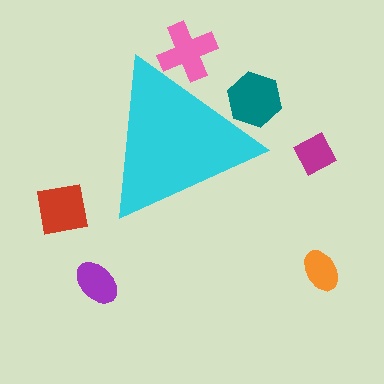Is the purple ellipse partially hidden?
No, the purple ellipse is fully visible.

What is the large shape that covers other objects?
A cyan triangle.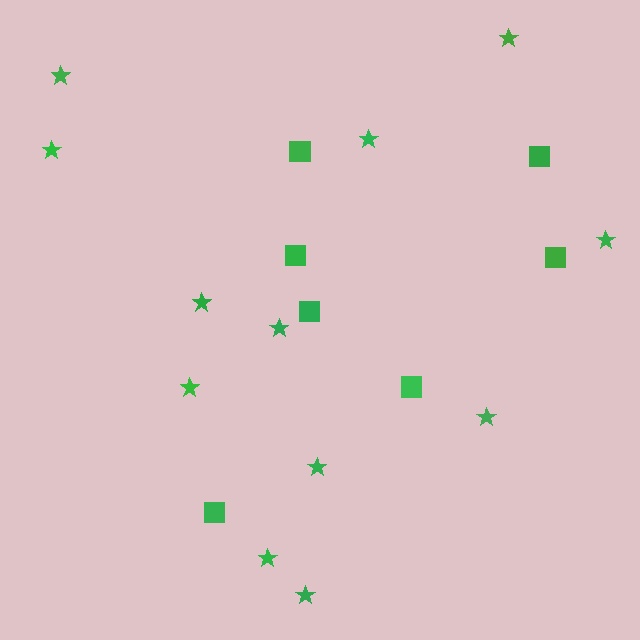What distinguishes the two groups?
There are 2 groups: one group of squares (7) and one group of stars (12).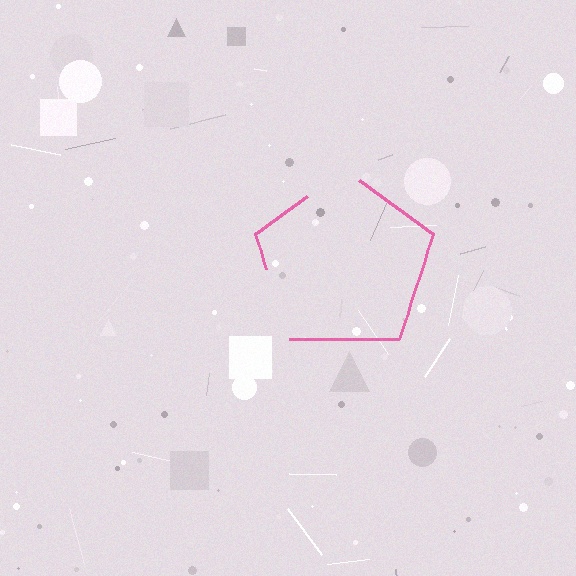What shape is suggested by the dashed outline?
The dashed outline suggests a pentagon.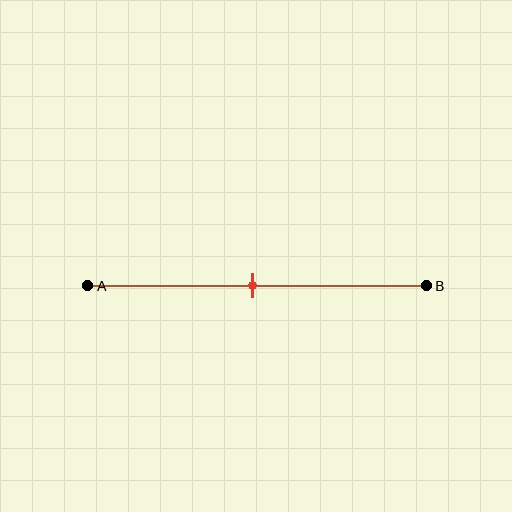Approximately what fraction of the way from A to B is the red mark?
The red mark is approximately 50% of the way from A to B.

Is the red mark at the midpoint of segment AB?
Yes, the mark is approximately at the midpoint.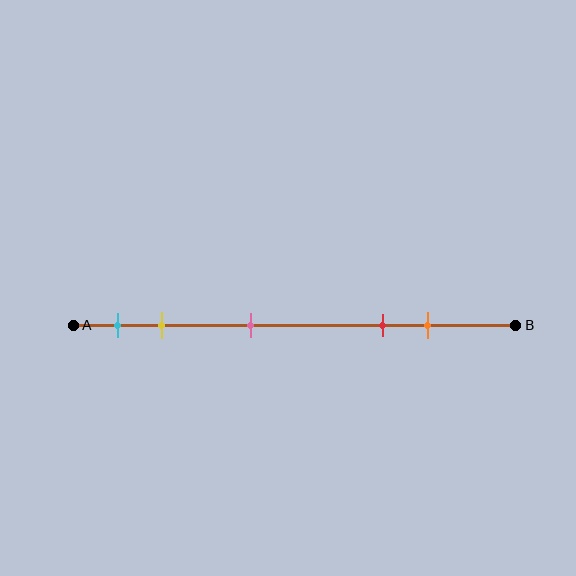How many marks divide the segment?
There are 5 marks dividing the segment.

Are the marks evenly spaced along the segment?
No, the marks are not evenly spaced.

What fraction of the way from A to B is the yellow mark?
The yellow mark is approximately 20% (0.2) of the way from A to B.